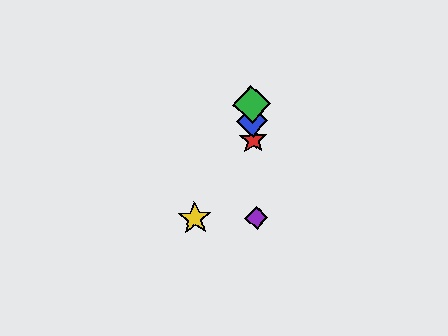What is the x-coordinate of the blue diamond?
The blue diamond is at x≈252.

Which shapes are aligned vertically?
The red star, the blue diamond, the green diamond, the purple diamond are aligned vertically.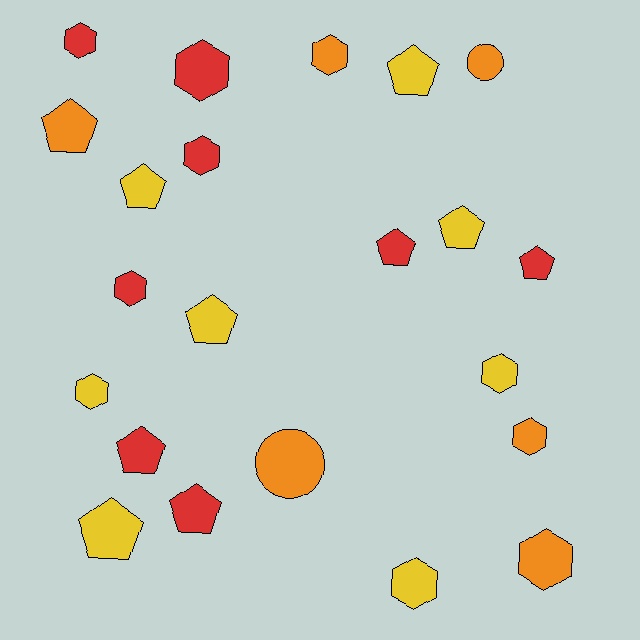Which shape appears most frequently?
Pentagon, with 10 objects.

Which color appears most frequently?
Red, with 8 objects.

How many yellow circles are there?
There are no yellow circles.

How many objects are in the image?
There are 22 objects.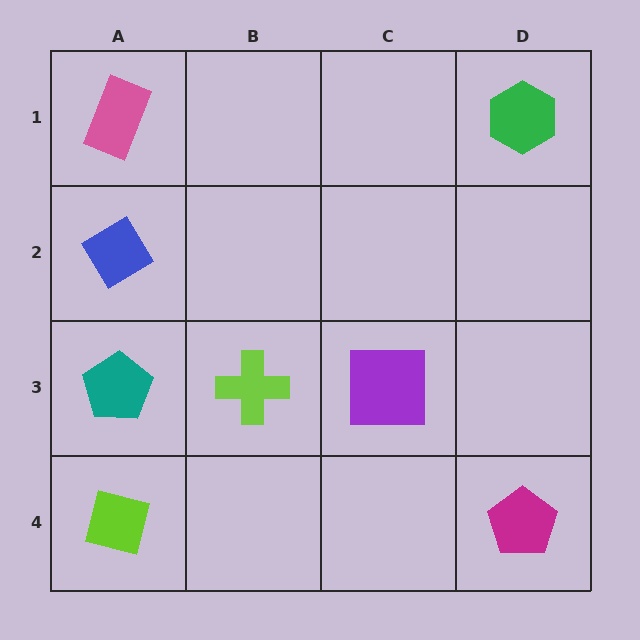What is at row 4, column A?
A lime square.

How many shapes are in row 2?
1 shape.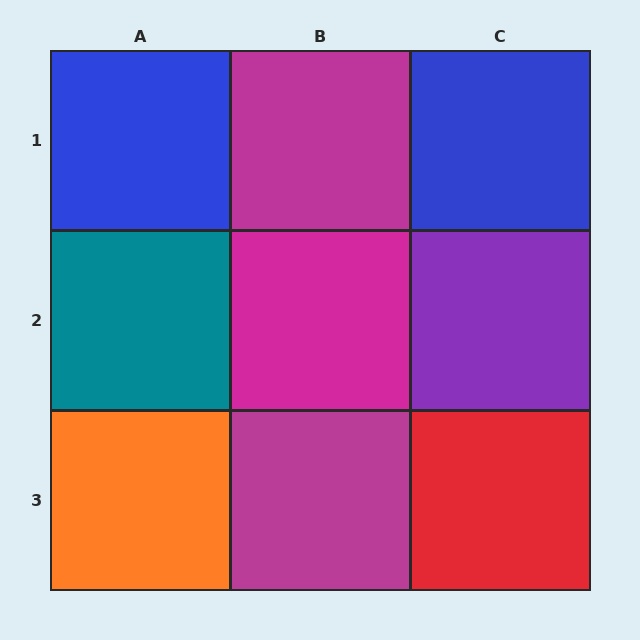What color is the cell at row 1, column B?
Magenta.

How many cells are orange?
1 cell is orange.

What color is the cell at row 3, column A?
Orange.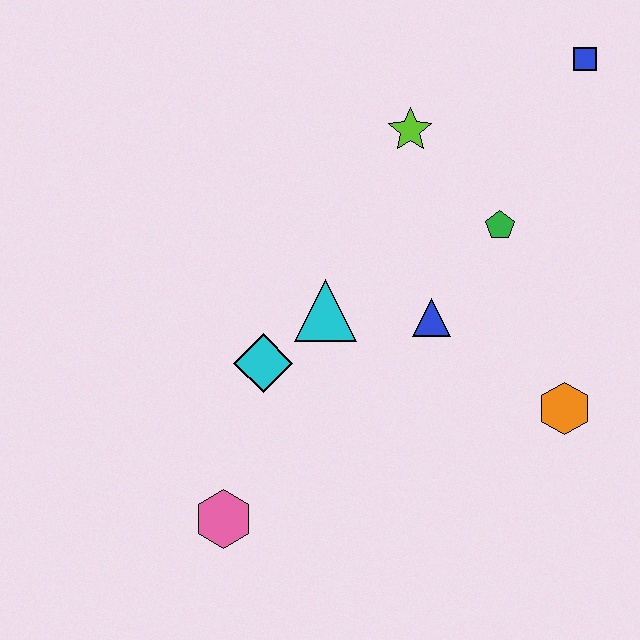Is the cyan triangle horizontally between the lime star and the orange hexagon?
No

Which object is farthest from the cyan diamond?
The blue square is farthest from the cyan diamond.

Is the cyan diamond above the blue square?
No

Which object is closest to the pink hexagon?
The cyan diamond is closest to the pink hexagon.